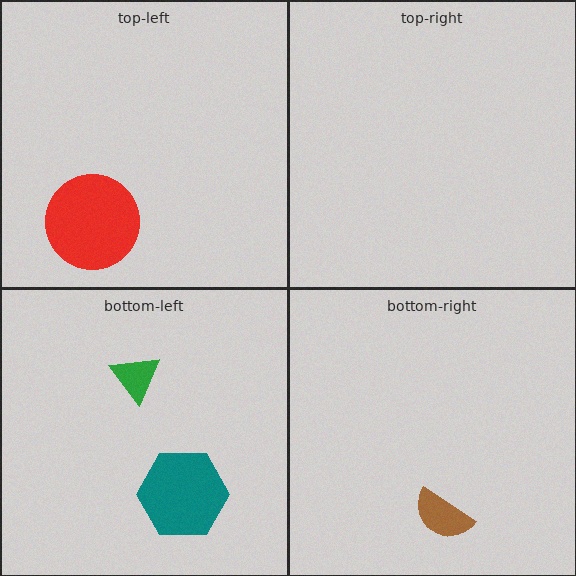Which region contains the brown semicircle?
The bottom-right region.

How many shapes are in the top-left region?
1.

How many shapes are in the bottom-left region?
2.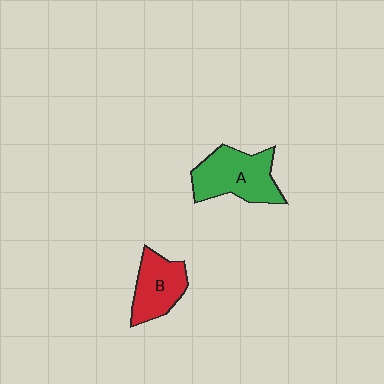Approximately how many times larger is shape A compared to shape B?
Approximately 1.3 times.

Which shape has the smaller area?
Shape B (red).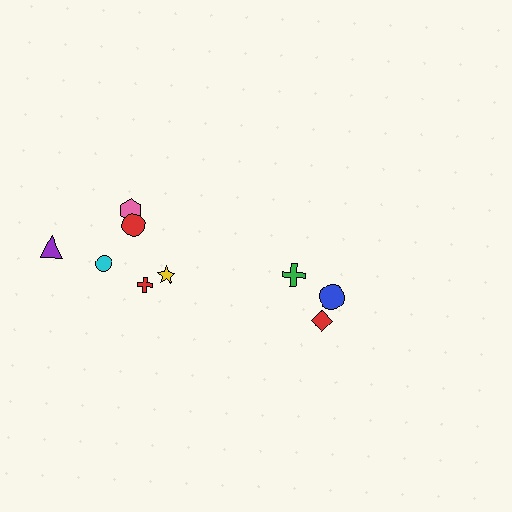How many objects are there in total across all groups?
There are 9 objects.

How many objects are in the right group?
There are 3 objects.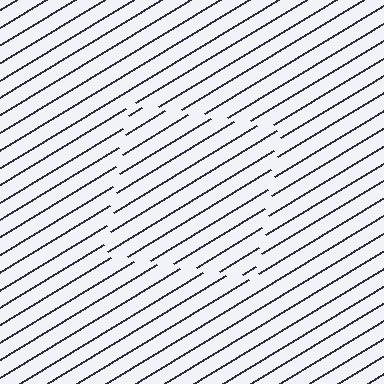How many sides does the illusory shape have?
4 sides — the line-ends trace a square.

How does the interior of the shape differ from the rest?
The interior of the shape contains the same grating, shifted by half a period — the contour is defined by the phase discontinuity where line-ends from the inner and outer gratings abut.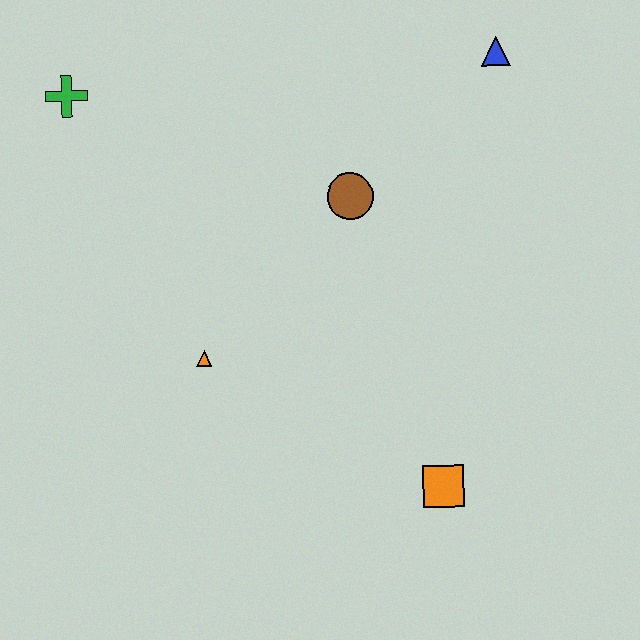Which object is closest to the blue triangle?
The brown circle is closest to the blue triangle.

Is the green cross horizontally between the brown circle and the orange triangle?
No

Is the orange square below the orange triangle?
Yes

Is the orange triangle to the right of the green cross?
Yes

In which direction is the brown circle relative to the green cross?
The brown circle is to the right of the green cross.